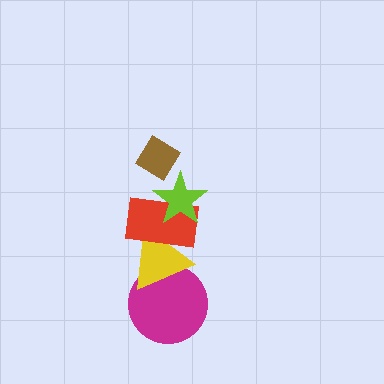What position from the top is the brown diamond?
The brown diamond is 1st from the top.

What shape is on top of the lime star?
The brown diamond is on top of the lime star.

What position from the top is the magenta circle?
The magenta circle is 5th from the top.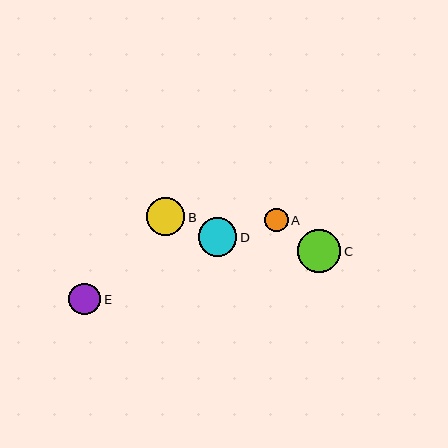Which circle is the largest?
Circle C is the largest with a size of approximately 43 pixels.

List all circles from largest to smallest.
From largest to smallest: C, D, B, E, A.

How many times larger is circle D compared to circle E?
Circle D is approximately 1.2 times the size of circle E.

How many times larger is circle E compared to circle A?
Circle E is approximately 1.4 times the size of circle A.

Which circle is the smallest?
Circle A is the smallest with a size of approximately 23 pixels.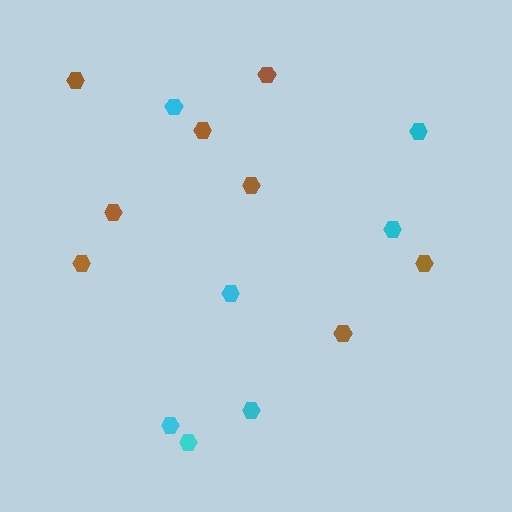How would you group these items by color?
There are 2 groups: one group of brown hexagons (8) and one group of cyan hexagons (7).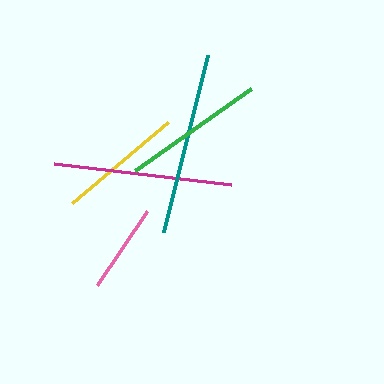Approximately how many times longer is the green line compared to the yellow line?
The green line is approximately 1.1 times the length of the yellow line.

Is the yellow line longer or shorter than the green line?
The green line is longer than the yellow line.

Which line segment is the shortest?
The pink line is the shortest at approximately 89 pixels.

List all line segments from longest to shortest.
From longest to shortest: teal, magenta, green, yellow, pink.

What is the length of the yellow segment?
The yellow segment is approximately 126 pixels long.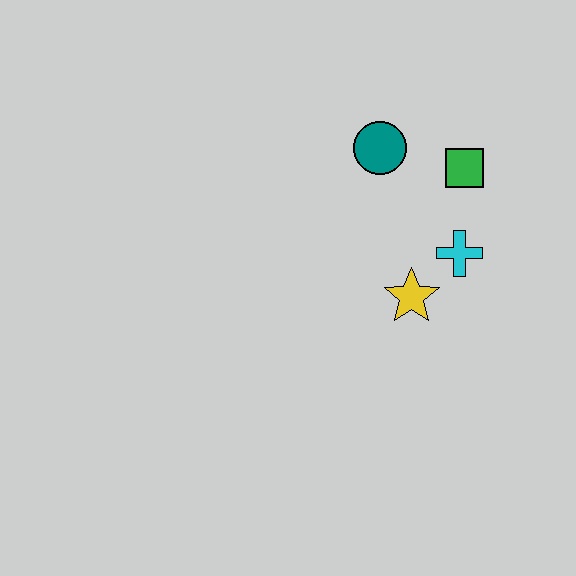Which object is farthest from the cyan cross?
The teal circle is farthest from the cyan cross.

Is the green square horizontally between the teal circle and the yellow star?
No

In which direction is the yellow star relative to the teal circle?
The yellow star is below the teal circle.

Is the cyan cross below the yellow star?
No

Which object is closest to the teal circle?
The green square is closest to the teal circle.